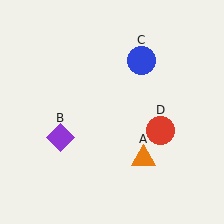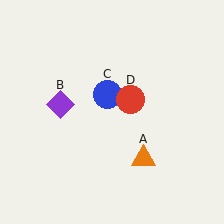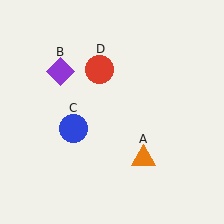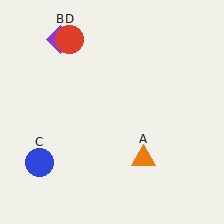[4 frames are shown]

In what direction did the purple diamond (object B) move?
The purple diamond (object B) moved up.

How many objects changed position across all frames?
3 objects changed position: purple diamond (object B), blue circle (object C), red circle (object D).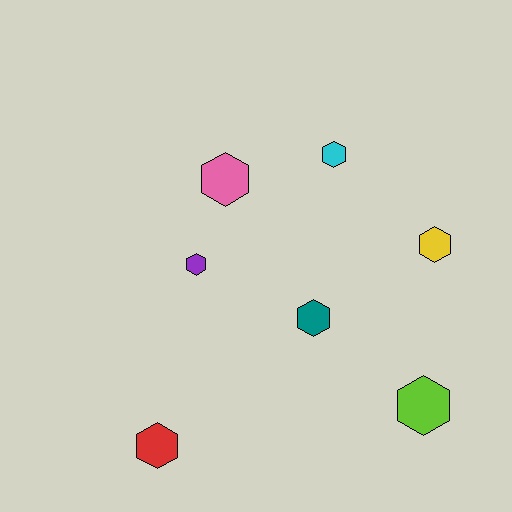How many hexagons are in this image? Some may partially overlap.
There are 7 hexagons.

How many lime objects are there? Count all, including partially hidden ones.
There is 1 lime object.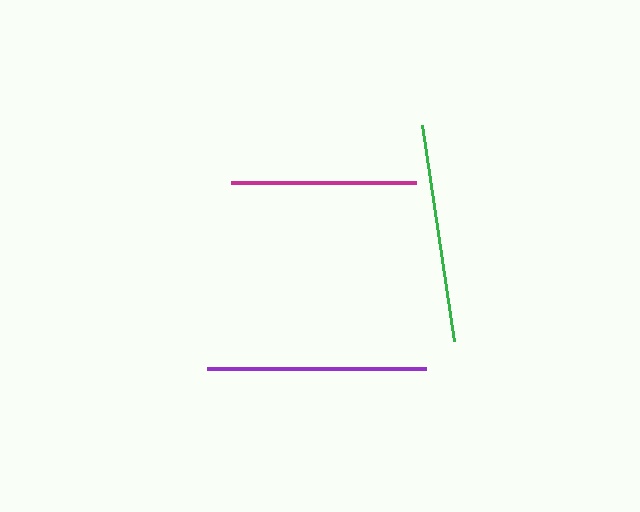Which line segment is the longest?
The purple line is the longest at approximately 218 pixels.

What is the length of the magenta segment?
The magenta segment is approximately 186 pixels long.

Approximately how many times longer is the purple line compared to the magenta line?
The purple line is approximately 1.2 times the length of the magenta line.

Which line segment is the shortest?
The magenta line is the shortest at approximately 186 pixels.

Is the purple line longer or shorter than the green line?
The purple line is longer than the green line.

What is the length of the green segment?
The green segment is approximately 218 pixels long.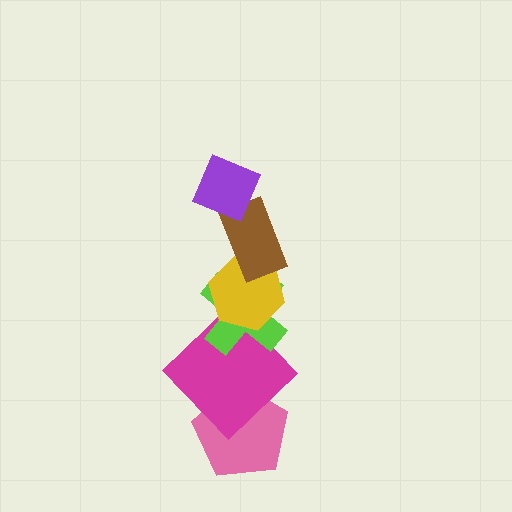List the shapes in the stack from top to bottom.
From top to bottom: the purple diamond, the brown rectangle, the yellow hexagon, the lime cross, the magenta diamond, the pink pentagon.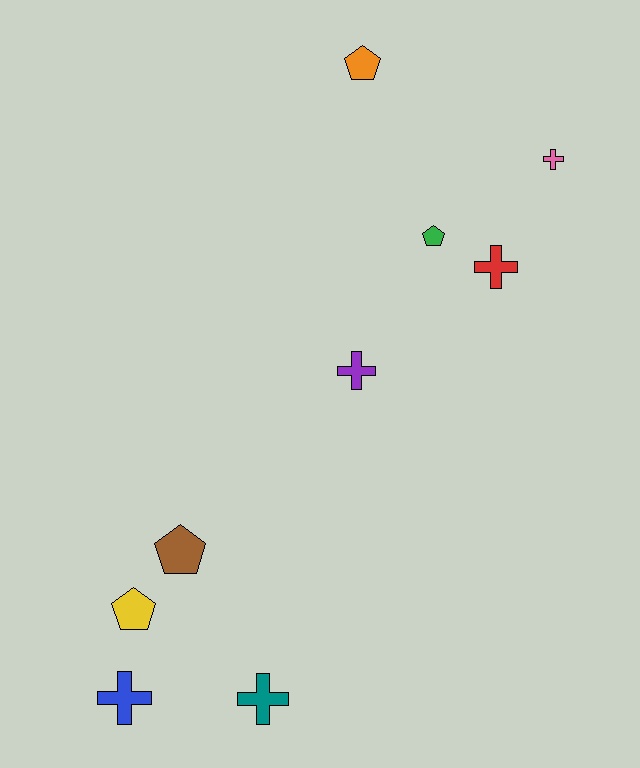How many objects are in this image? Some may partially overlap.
There are 9 objects.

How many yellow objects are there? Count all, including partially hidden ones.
There is 1 yellow object.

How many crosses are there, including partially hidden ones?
There are 5 crosses.